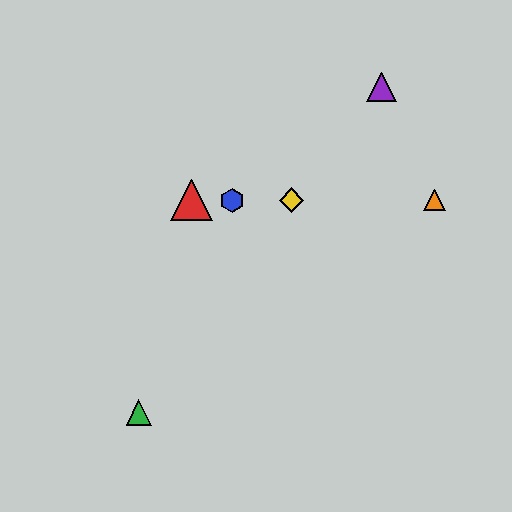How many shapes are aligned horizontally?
4 shapes (the red triangle, the blue hexagon, the yellow diamond, the orange triangle) are aligned horizontally.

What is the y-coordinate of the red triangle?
The red triangle is at y≈200.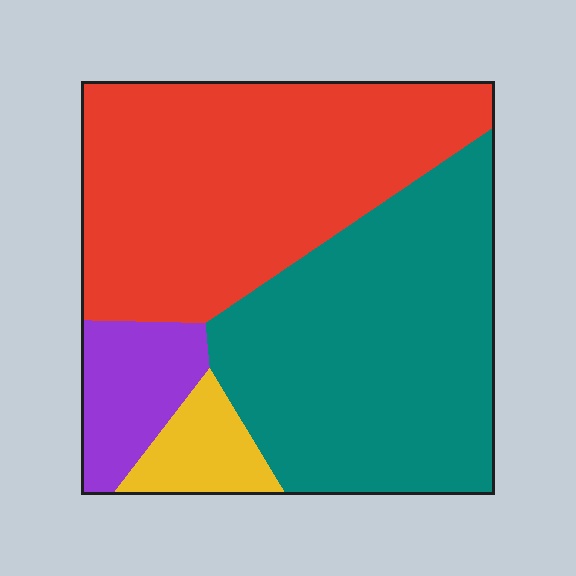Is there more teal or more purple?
Teal.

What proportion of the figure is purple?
Purple takes up less than a quarter of the figure.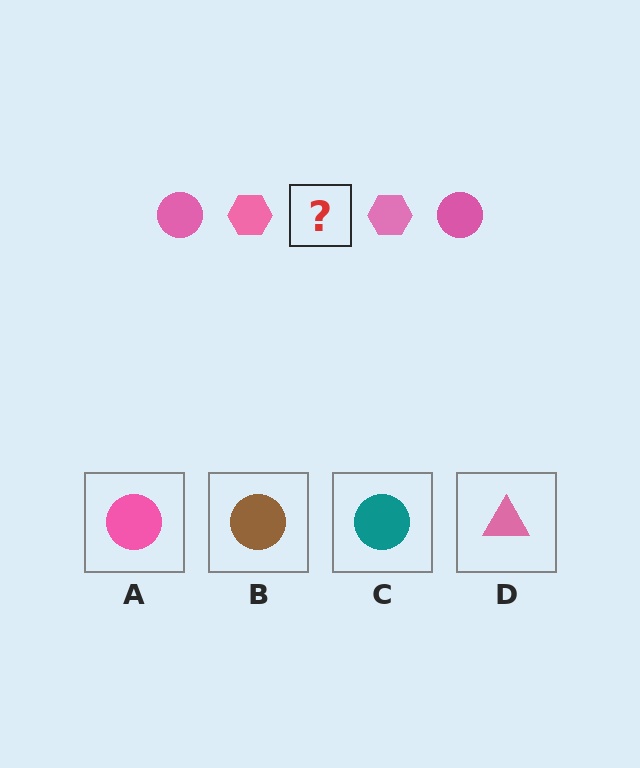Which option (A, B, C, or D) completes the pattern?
A.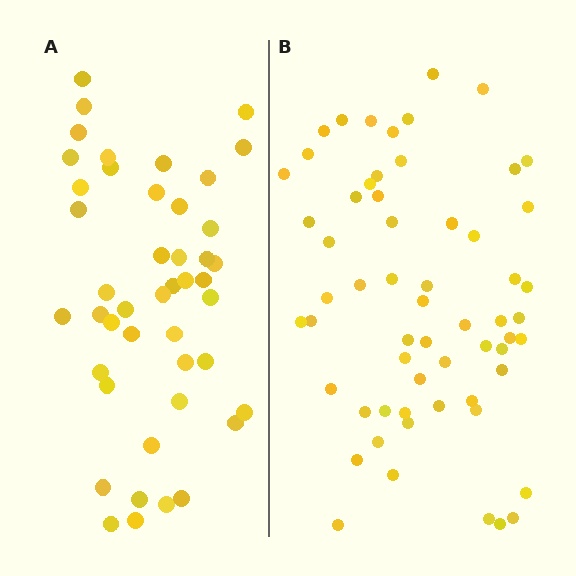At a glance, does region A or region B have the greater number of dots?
Region B (the right region) has more dots.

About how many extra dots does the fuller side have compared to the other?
Region B has approximately 15 more dots than region A.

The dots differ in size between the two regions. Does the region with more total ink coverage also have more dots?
No. Region A has more total ink coverage because its dots are larger, but region B actually contains more individual dots. Total area can be misleading — the number of items is what matters here.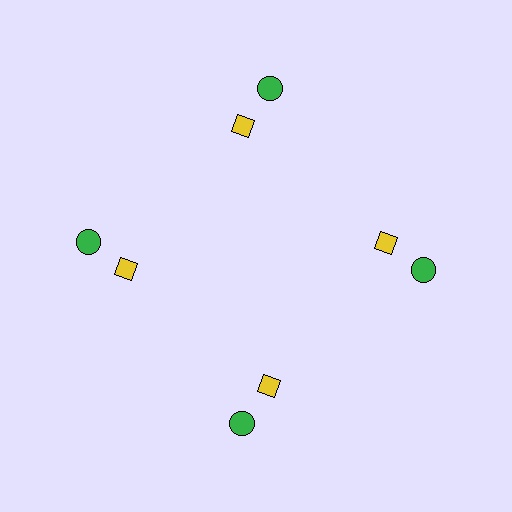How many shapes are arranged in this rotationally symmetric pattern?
There are 8 shapes, arranged in 4 groups of 2.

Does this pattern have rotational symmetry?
Yes, this pattern has 4-fold rotational symmetry. It looks the same after rotating 90 degrees around the center.